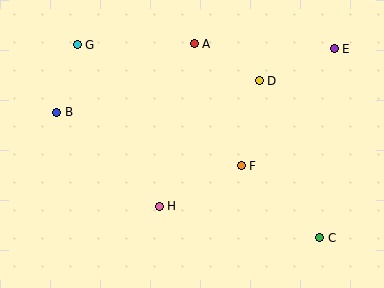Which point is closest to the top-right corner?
Point E is closest to the top-right corner.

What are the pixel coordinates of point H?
Point H is at (159, 206).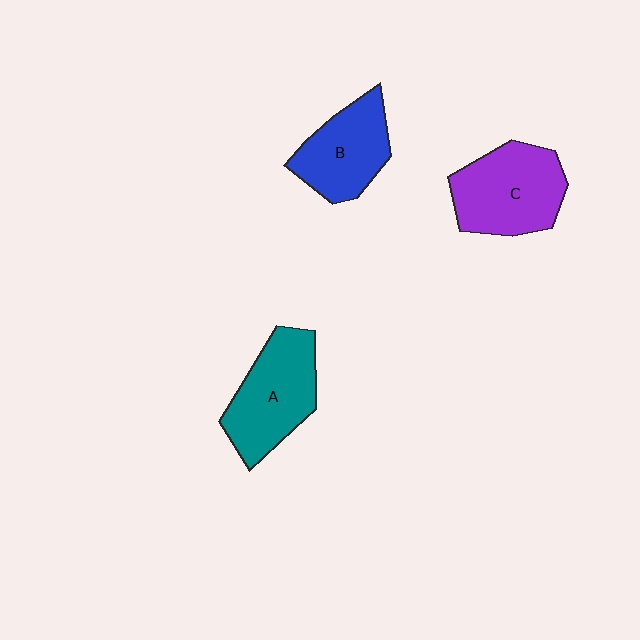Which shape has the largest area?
Shape C (purple).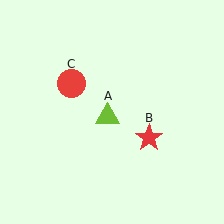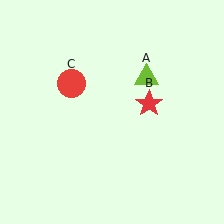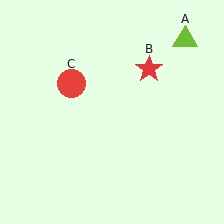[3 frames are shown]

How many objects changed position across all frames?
2 objects changed position: lime triangle (object A), red star (object B).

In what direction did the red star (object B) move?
The red star (object B) moved up.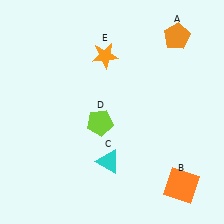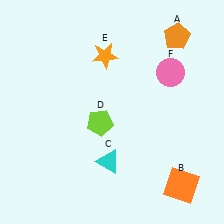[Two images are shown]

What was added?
A pink circle (F) was added in Image 2.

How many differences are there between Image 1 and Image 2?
There is 1 difference between the two images.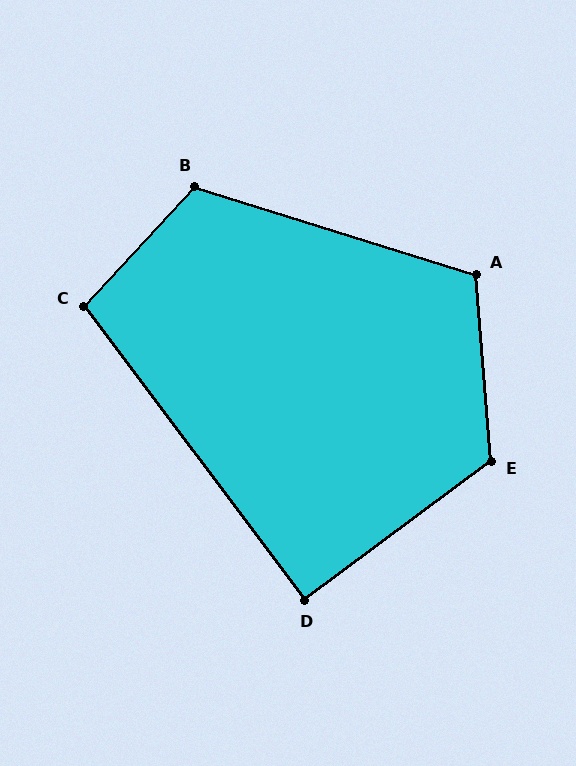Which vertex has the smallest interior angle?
D, at approximately 90 degrees.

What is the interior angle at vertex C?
Approximately 101 degrees (obtuse).